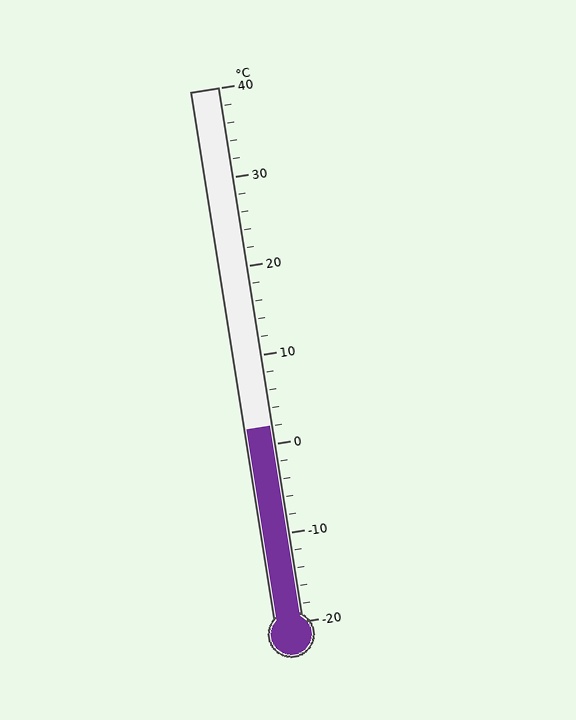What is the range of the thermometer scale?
The thermometer scale ranges from -20°C to 40°C.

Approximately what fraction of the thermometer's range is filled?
The thermometer is filled to approximately 35% of its range.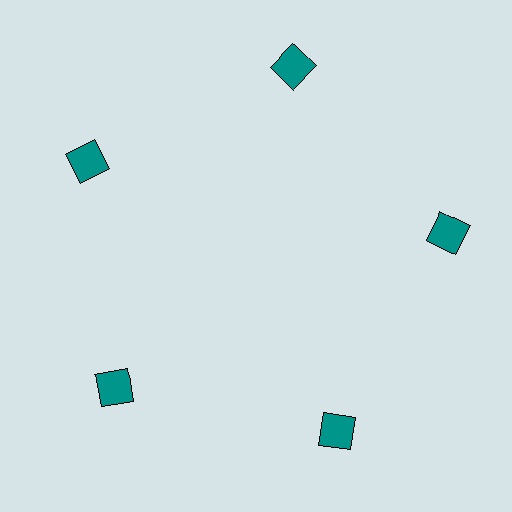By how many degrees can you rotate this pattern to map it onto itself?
The pattern maps onto itself every 72 degrees of rotation.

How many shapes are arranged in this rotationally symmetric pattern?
There are 5 shapes, arranged in 5 groups of 1.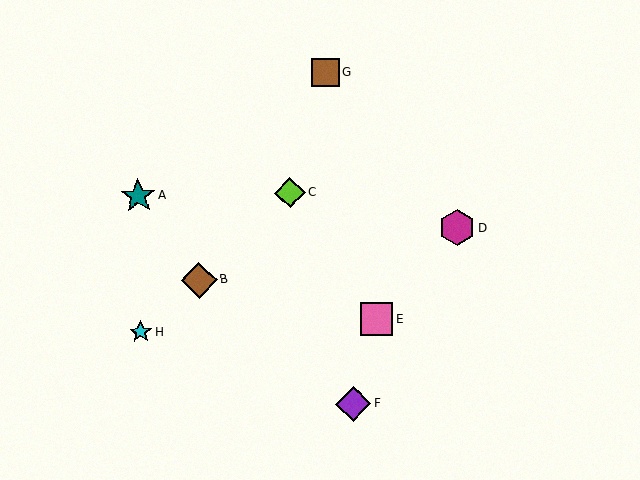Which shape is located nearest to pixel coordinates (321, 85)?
The brown square (labeled G) at (325, 72) is nearest to that location.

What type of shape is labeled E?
Shape E is a pink square.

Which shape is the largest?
The brown diamond (labeled B) is the largest.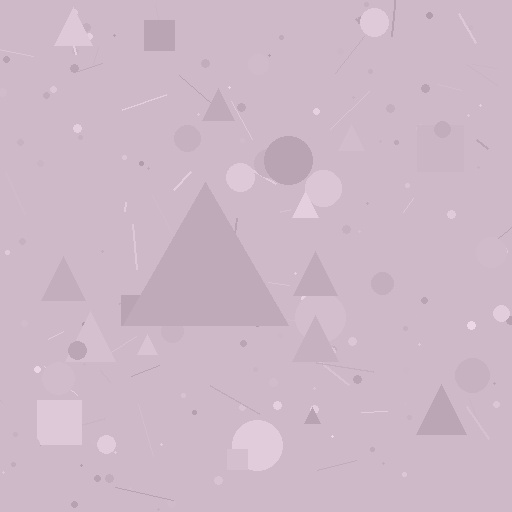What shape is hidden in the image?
A triangle is hidden in the image.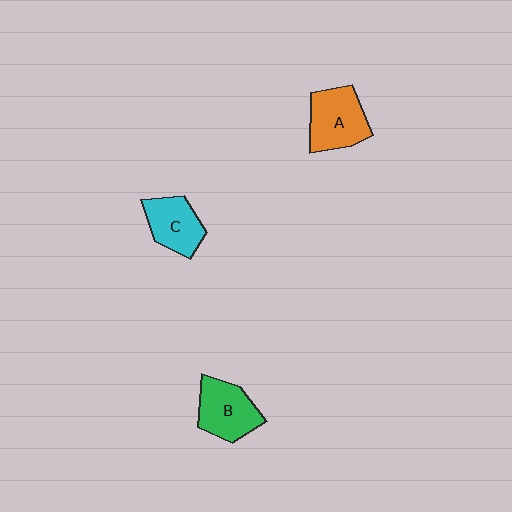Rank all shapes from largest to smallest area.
From largest to smallest: A (orange), B (green), C (cyan).